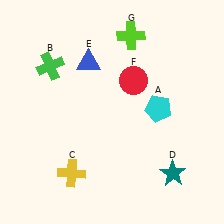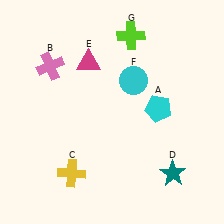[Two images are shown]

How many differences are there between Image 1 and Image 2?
There are 3 differences between the two images.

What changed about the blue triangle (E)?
In Image 1, E is blue. In Image 2, it changed to magenta.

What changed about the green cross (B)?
In Image 1, B is green. In Image 2, it changed to pink.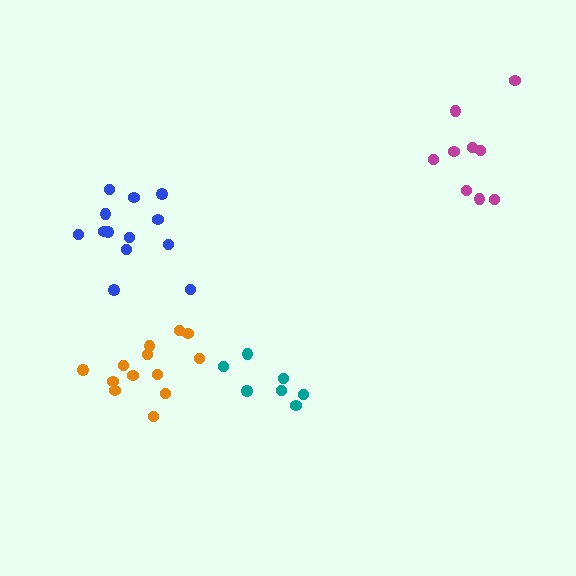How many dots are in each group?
Group 1: 9 dots, Group 2: 13 dots, Group 3: 7 dots, Group 4: 13 dots (42 total).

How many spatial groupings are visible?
There are 4 spatial groupings.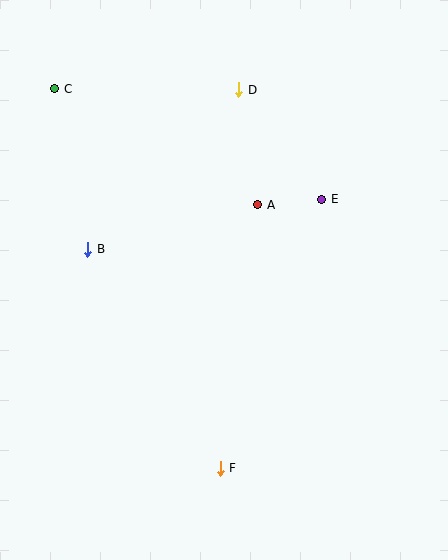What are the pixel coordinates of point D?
Point D is at (239, 90).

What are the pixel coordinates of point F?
Point F is at (220, 468).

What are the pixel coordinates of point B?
Point B is at (88, 249).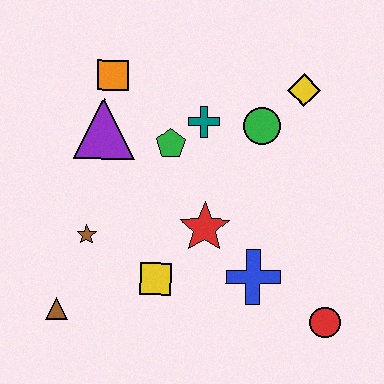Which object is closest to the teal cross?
The green pentagon is closest to the teal cross.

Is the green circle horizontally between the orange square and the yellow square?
No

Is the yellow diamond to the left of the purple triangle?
No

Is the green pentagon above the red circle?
Yes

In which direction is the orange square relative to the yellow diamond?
The orange square is to the left of the yellow diamond.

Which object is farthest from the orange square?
The red circle is farthest from the orange square.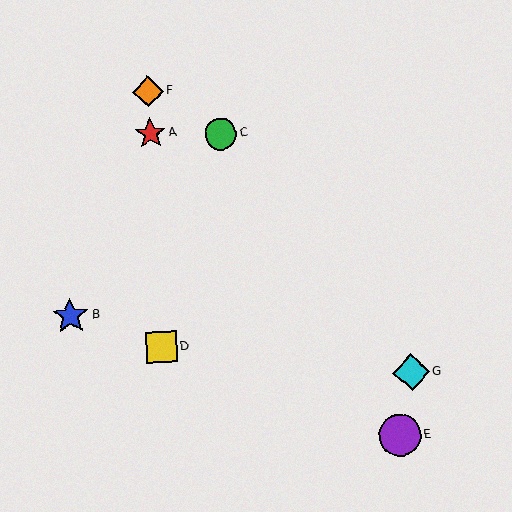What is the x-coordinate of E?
Object E is at x≈400.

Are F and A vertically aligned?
Yes, both are at x≈148.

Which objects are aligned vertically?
Objects A, D, F are aligned vertically.